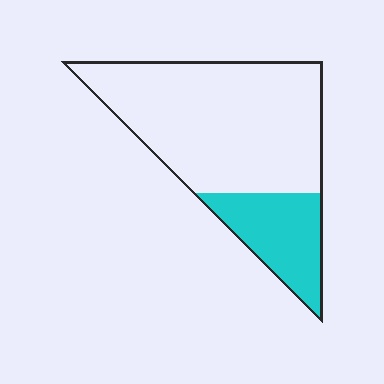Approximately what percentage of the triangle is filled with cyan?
Approximately 25%.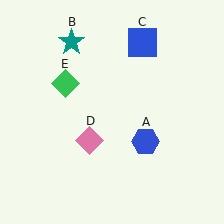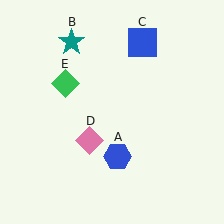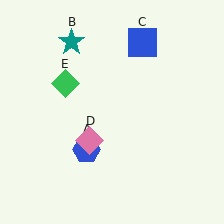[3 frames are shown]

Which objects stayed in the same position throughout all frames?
Teal star (object B) and blue square (object C) and pink diamond (object D) and green diamond (object E) remained stationary.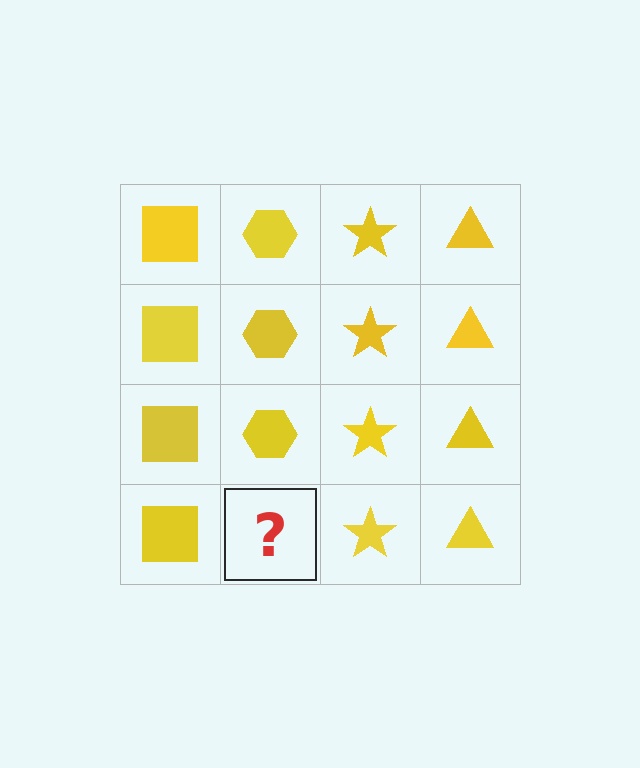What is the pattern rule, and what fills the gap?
The rule is that each column has a consistent shape. The gap should be filled with a yellow hexagon.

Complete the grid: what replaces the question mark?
The question mark should be replaced with a yellow hexagon.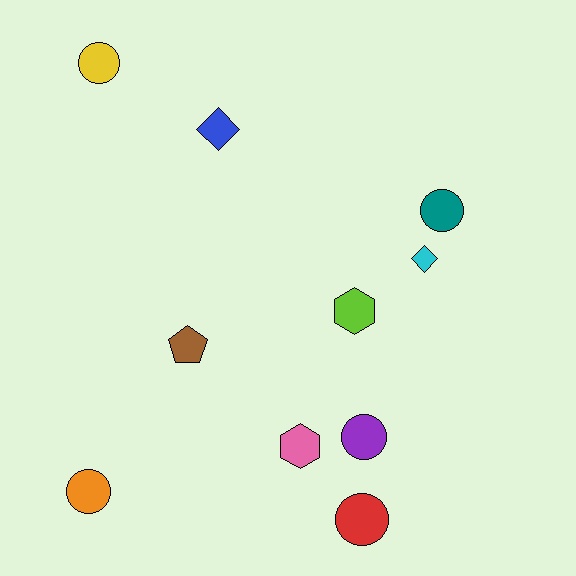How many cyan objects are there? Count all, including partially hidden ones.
There is 1 cyan object.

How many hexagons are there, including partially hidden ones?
There are 2 hexagons.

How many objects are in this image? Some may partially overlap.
There are 10 objects.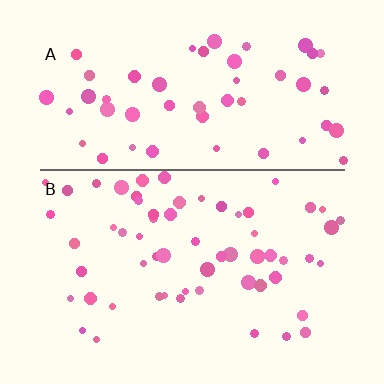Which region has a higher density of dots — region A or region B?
B (the bottom).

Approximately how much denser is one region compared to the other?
Approximately 1.1× — region B over region A.